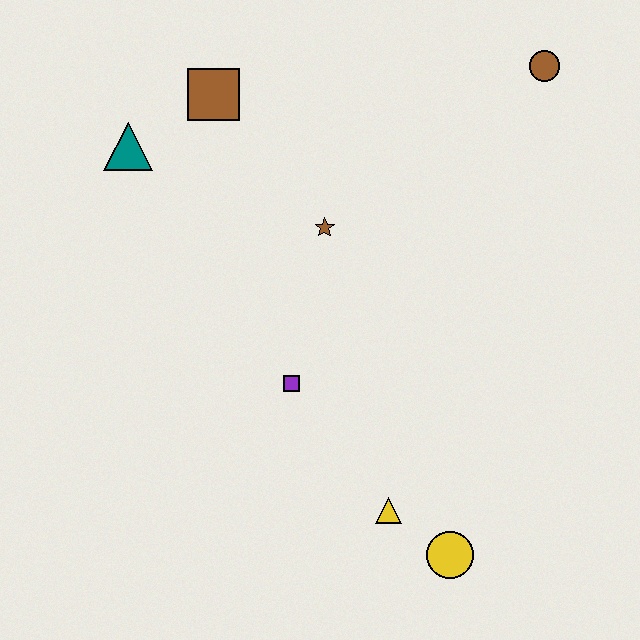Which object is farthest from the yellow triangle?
The brown circle is farthest from the yellow triangle.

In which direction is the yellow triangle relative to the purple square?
The yellow triangle is below the purple square.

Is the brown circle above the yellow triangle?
Yes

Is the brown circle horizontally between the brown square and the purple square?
No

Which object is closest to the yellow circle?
The yellow triangle is closest to the yellow circle.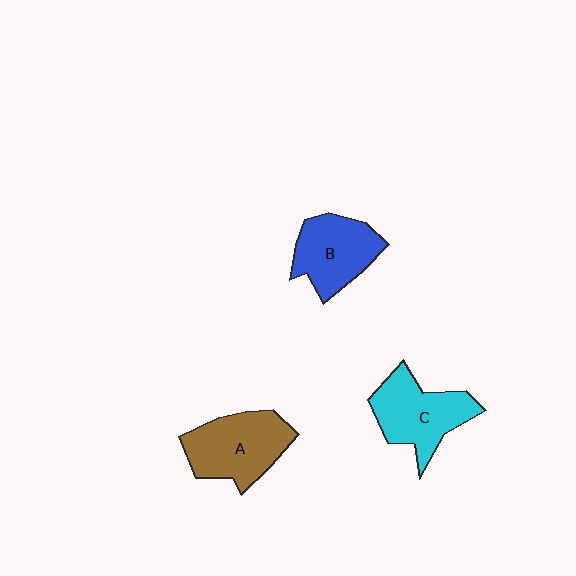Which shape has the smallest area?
Shape B (blue).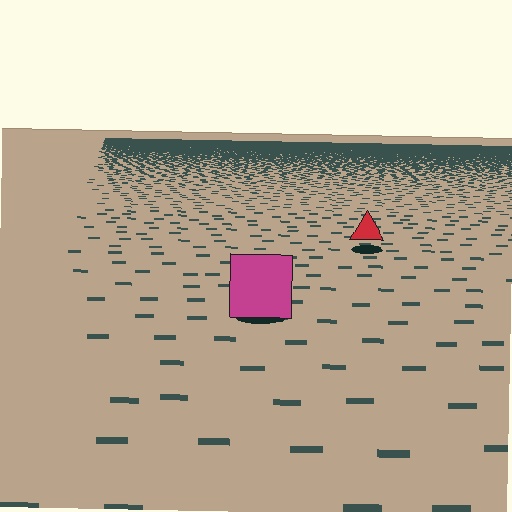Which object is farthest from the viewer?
The red triangle is farthest from the viewer. It appears smaller and the ground texture around it is denser.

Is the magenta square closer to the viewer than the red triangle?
Yes. The magenta square is closer — you can tell from the texture gradient: the ground texture is coarser near it.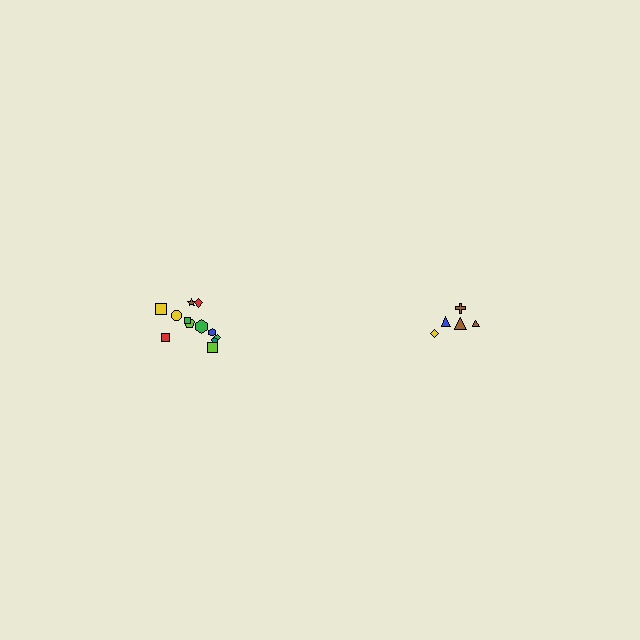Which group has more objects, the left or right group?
The left group.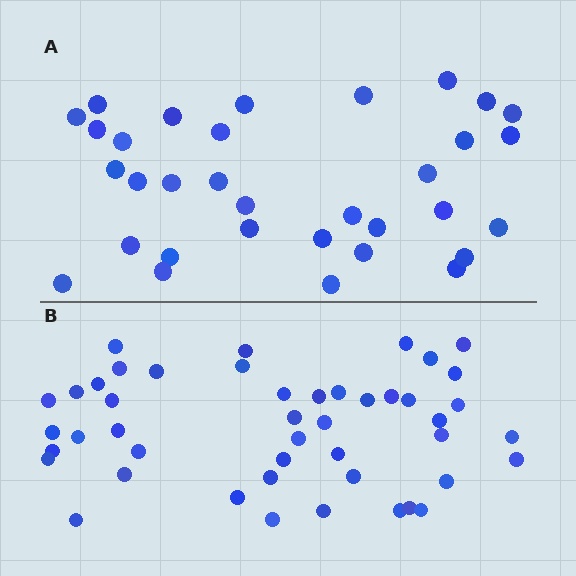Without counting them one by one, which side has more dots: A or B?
Region B (the bottom region) has more dots.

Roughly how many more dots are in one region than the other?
Region B has approximately 15 more dots than region A.